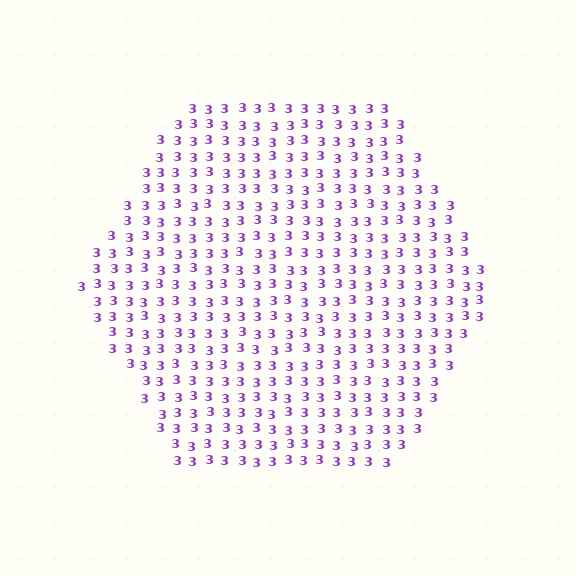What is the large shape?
The large shape is a hexagon.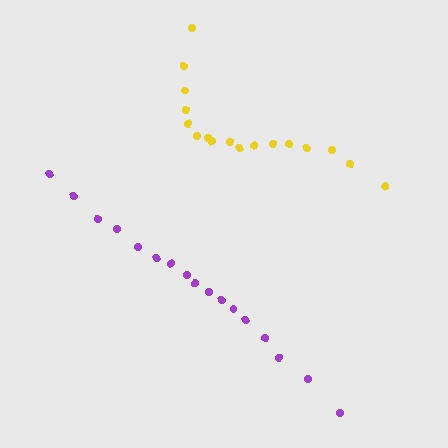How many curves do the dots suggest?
There are 2 distinct paths.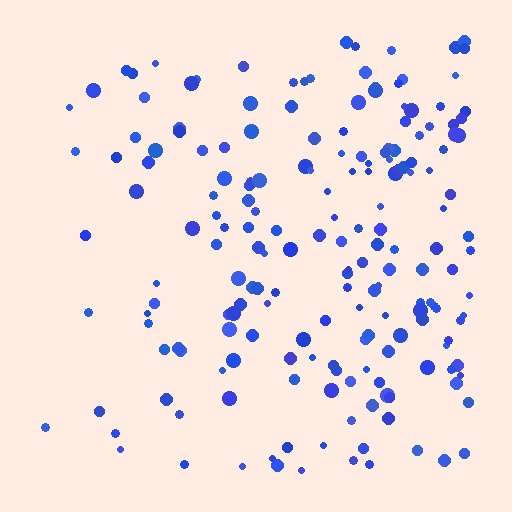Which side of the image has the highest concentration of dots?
The right.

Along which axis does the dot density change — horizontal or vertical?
Horizontal.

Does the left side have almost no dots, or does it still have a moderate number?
Still a moderate number, just noticeably fewer than the right.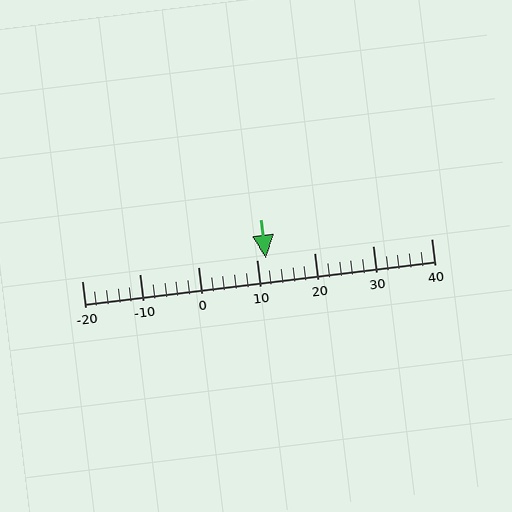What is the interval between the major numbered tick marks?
The major tick marks are spaced 10 units apart.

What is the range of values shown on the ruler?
The ruler shows values from -20 to 40.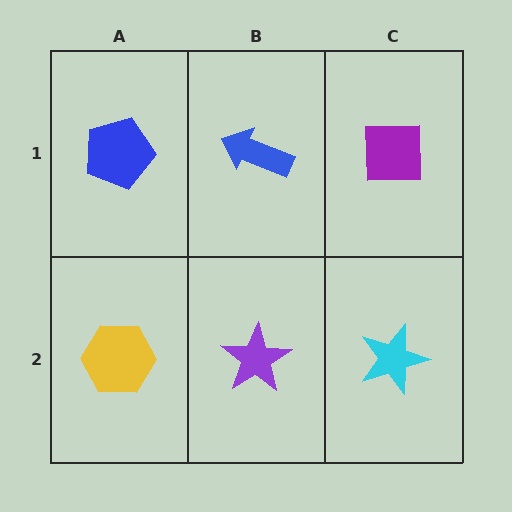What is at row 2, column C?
A cyan star.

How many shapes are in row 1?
3 shapes.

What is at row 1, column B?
A blue arrow.